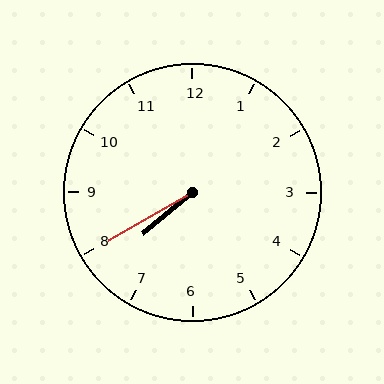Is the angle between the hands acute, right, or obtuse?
It is acute.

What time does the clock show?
7:40.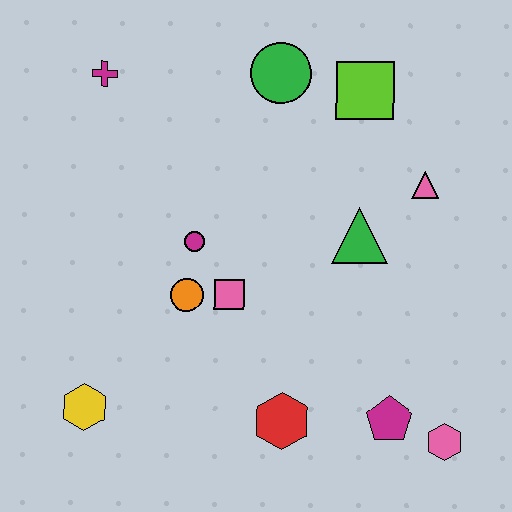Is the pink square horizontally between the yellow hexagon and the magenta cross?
No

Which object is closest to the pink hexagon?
The magenta pentagon is closest to the pink hexagon.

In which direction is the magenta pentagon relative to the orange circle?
The magenta pentagon is to the right of the orange circle.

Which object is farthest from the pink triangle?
The yellow hexagon is farthest from the pink triangle.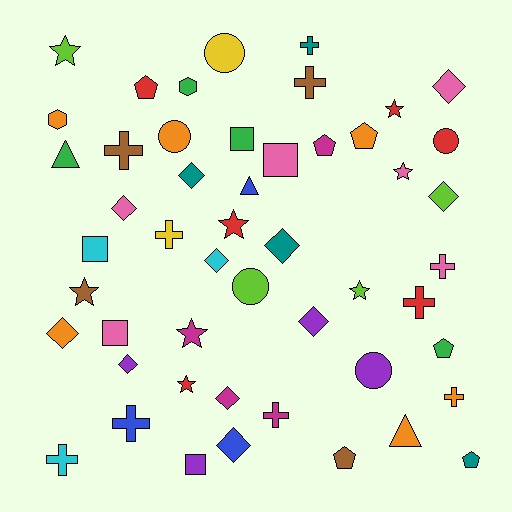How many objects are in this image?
There are 50 objects.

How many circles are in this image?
There are 5 circles.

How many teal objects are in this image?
There are 4 teal objects.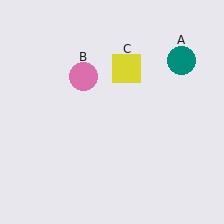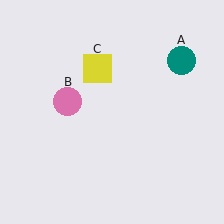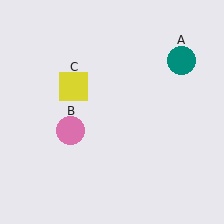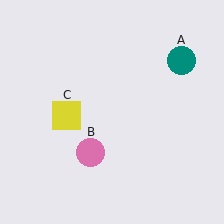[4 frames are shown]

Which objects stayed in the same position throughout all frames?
Teal circle (object A) remained stationary.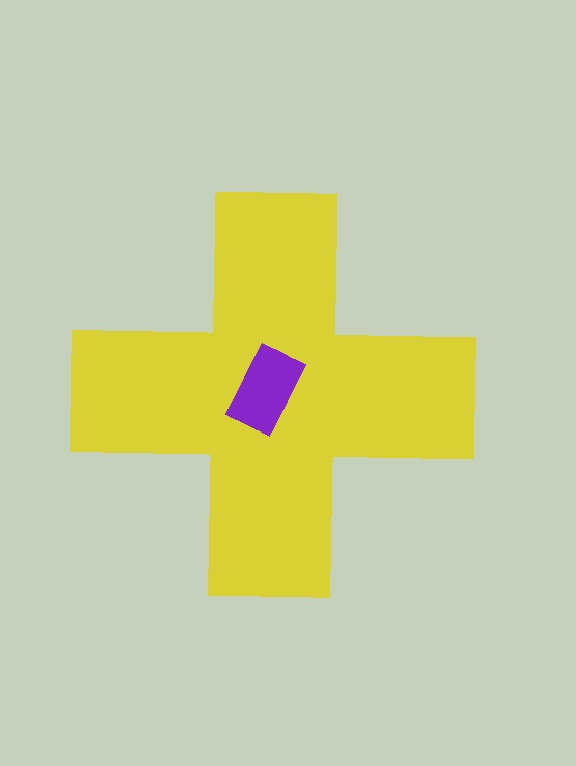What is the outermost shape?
The yellow cross.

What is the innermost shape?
The purple rectangle.